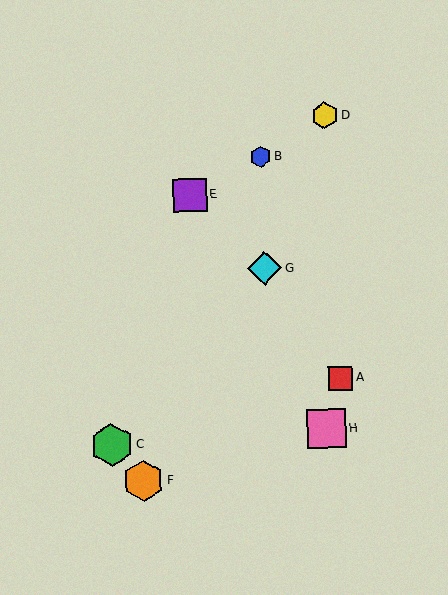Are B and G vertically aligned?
Yes, both are at x≈261.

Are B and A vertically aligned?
No, B is at x≈261 and A is at x≈341.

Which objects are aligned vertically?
Objects B, G are aligned vertically.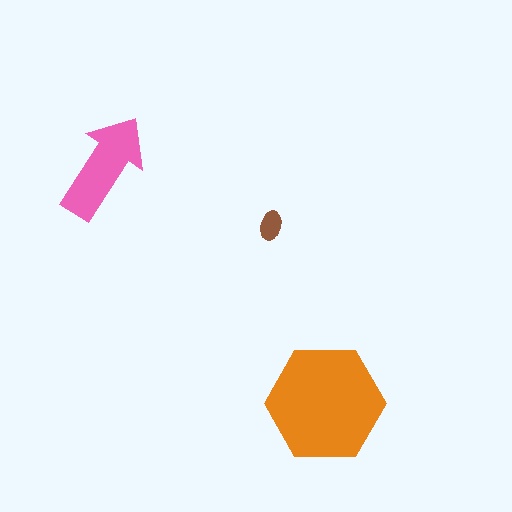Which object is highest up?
The pink arrow is topmost.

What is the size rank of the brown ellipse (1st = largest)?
3rd.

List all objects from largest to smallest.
The orange hexagon, the pink arrow, the brown ellipse.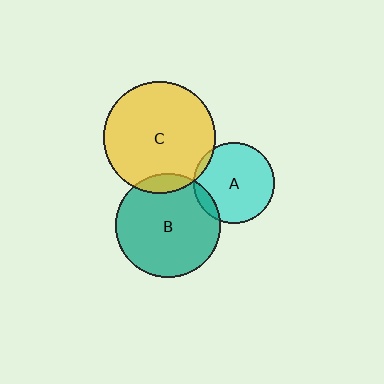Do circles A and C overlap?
Yes.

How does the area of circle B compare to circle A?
Approximately 1.7 times.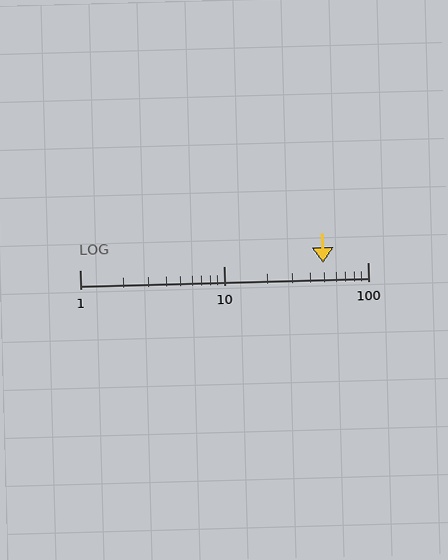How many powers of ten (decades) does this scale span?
The scale spans 2 decades, from 1 to 100.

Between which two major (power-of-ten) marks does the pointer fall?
The pointer is between 10 and 100.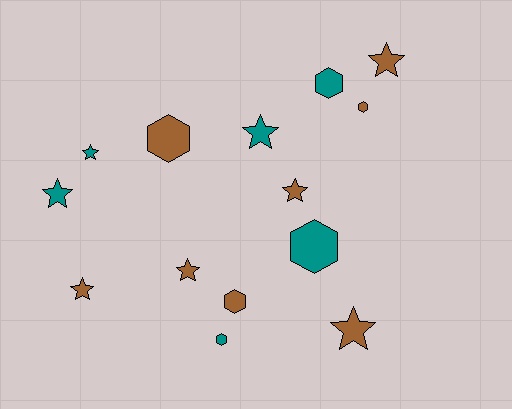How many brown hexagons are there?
There are 3 brown hexagons.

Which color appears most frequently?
Brown, with 8 objects.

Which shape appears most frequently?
Star, with 8 objects.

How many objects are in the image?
There are 14 objects.